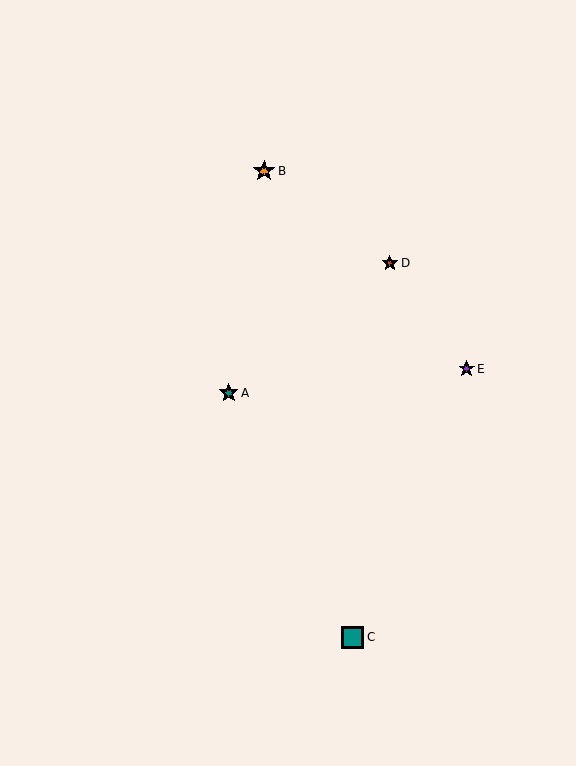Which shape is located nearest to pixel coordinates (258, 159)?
The orange star (labeled B) at (264, 171) is nearest to that location.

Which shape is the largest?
The teal square (labeled C) is the largest.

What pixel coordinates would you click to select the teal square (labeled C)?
Click at (353, 637) to select the teal square C.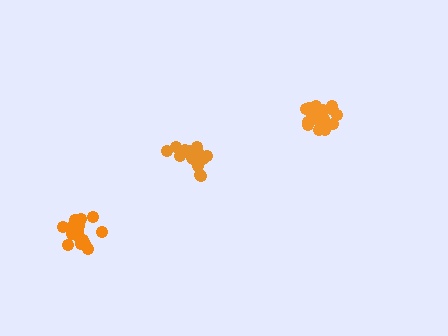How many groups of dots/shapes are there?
There are 3 groups.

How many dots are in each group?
Group 1: 21 dots, Group 2: 19 dots, Group 3: 18 dots (58 total).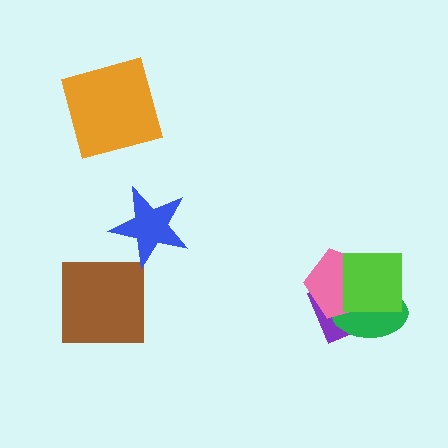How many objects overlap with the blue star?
0 objects overlap with the blue star.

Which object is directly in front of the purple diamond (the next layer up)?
The green ellipse is directly in front of the purple diamond.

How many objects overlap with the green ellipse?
3 objects overlap with the green ellipse.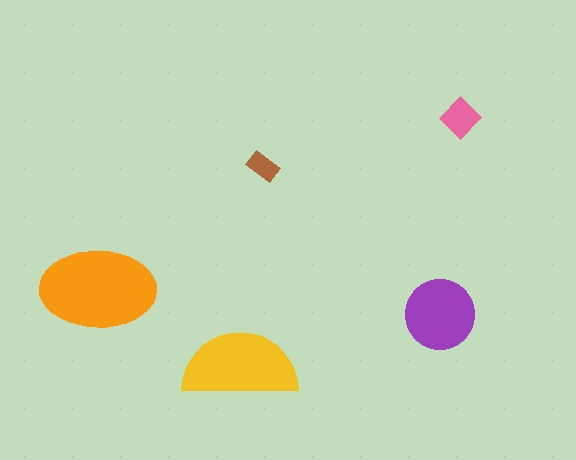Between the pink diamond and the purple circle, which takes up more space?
The purple circle.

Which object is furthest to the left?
The orange ellipse is leftmost.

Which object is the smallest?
The brown rectangle.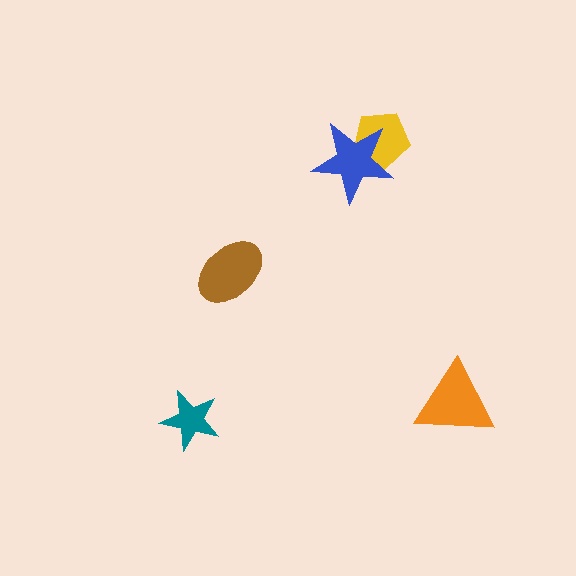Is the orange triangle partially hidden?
No, no other shape covers it.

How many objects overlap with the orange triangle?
0 objects overlap with the orange triangle.